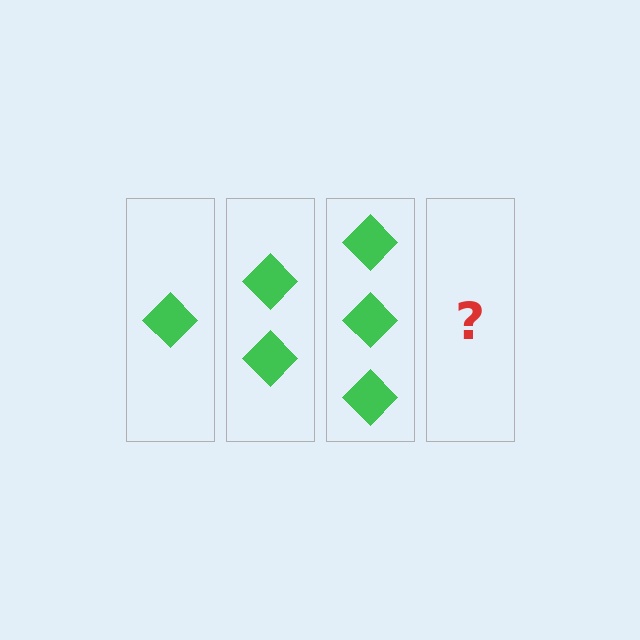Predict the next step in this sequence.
The next step is 4 diamonds.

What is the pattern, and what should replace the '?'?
The pattern is that each step adds one more diamond. The '?' should be 4 diamonds.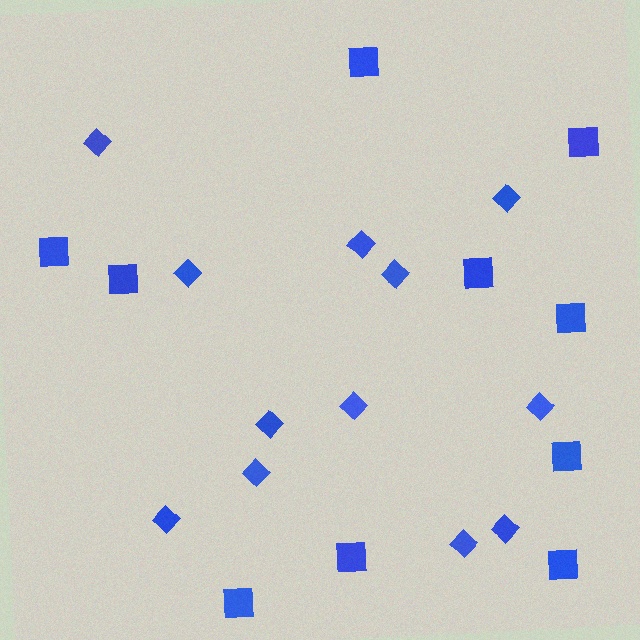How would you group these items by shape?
There are 2 groups: one group of diamonds (12) and one group of squares (10).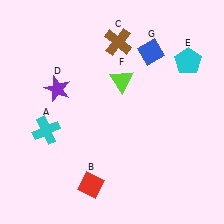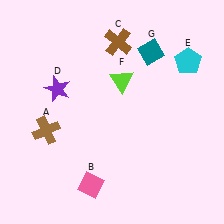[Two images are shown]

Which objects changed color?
A changed from cyan to brown. B changed from red to pink. G changed from blue to teal.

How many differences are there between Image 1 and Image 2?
There are 3 differences between the two images.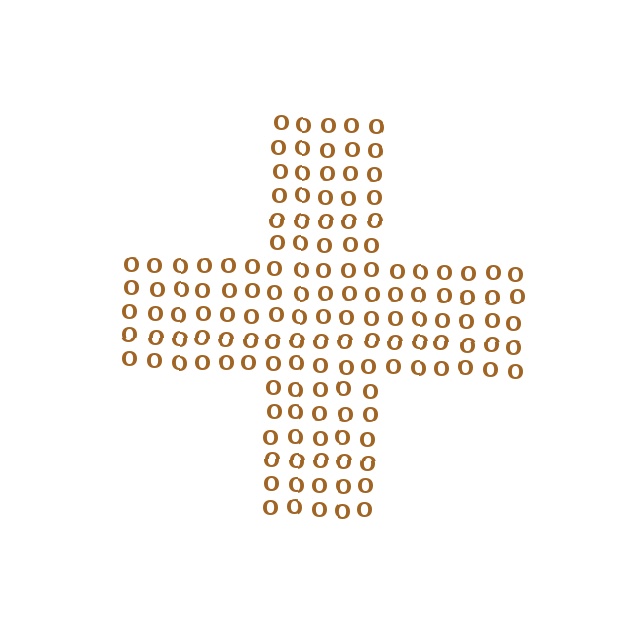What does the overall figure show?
The overall figure shows a cross.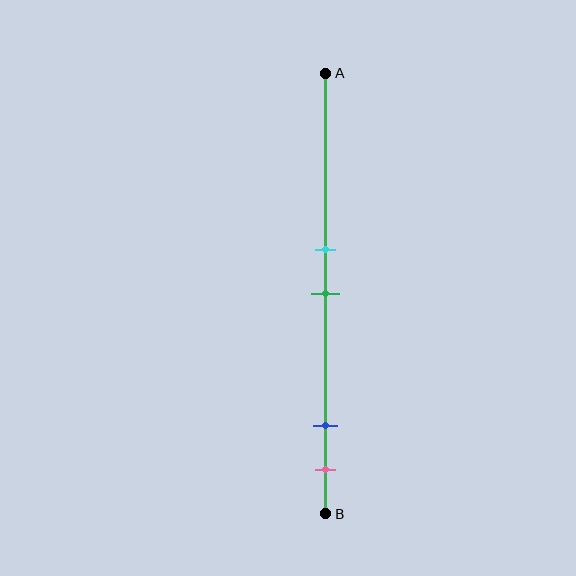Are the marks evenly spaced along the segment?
No, the marks are not evenly spaced.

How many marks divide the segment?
There are 4 marks dividing the segment.